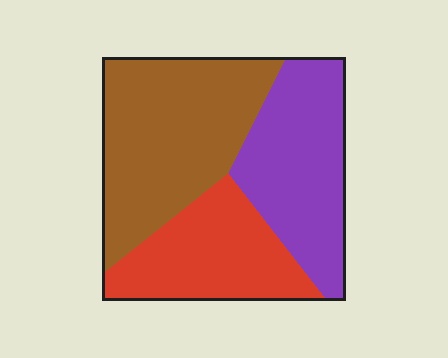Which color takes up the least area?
Red, at roughly 25%.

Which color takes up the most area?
Brown, at roughly 40%.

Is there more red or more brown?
Brown.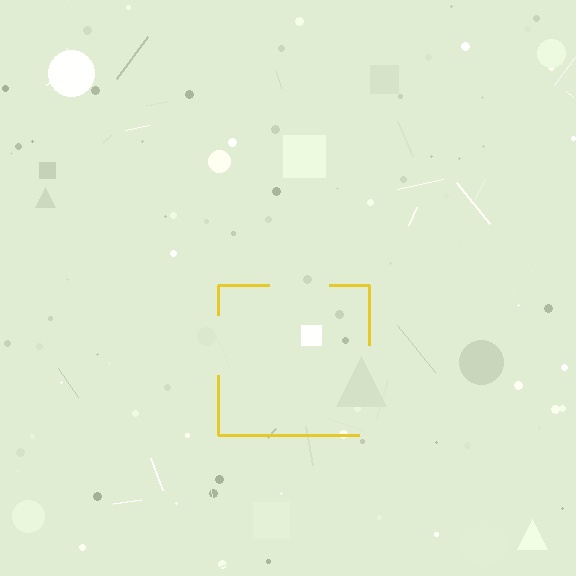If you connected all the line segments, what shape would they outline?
They would outline a square.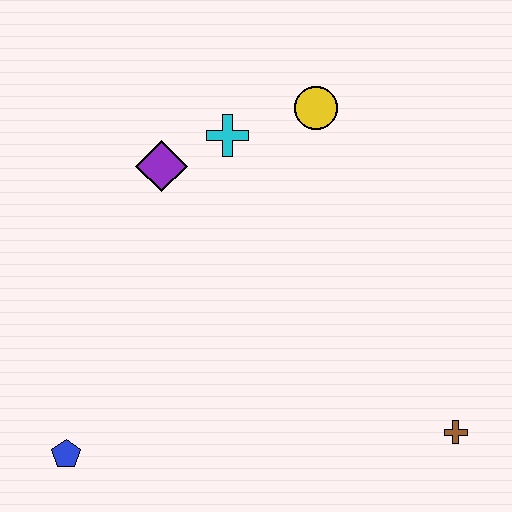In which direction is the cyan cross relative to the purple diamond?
The cyan cross is to the right of the purple diamond.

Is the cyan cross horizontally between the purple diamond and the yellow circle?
Yes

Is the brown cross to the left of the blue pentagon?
No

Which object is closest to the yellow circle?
The cyan cross is closest to the yellow circle.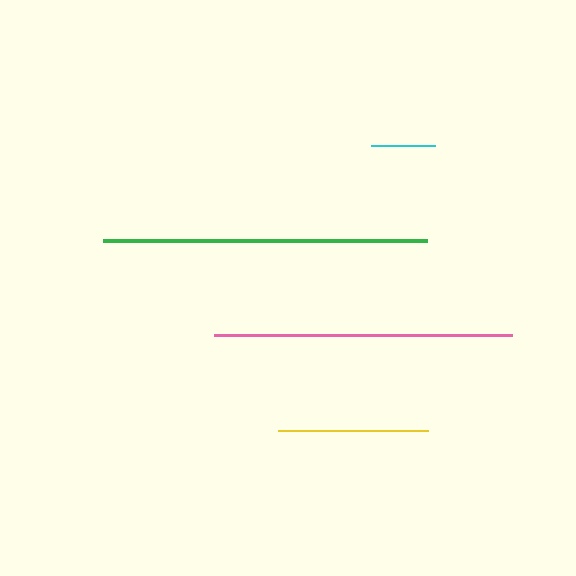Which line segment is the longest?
The green line is the longest at approximately 324 pixels.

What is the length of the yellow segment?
The yellow segment is approximately 150 pixels long.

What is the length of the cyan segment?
The cyan segment is approximately 64 pixels long.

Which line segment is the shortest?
The cyan line is the shortest at approximately 64 pixels.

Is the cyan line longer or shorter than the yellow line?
The yellow line is longer than the cyan line.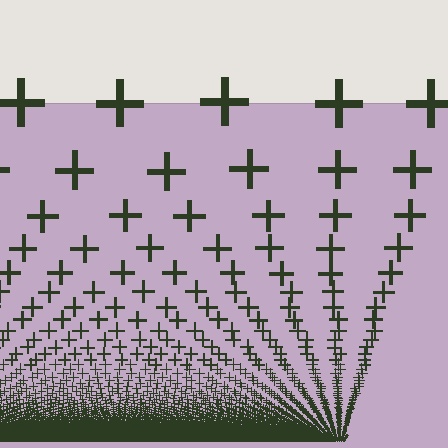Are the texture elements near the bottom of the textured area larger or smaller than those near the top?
Smaller. The gradient is inverted — elements near the bottom are smaller and denser.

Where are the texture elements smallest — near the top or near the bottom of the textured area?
Near the bottom.